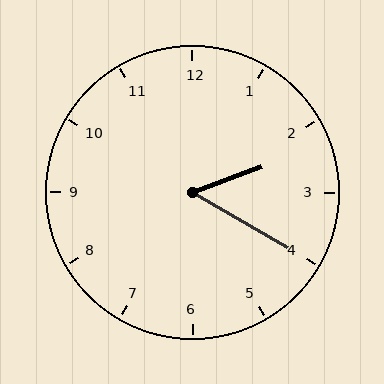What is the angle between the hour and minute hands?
Approximately 50 degrees.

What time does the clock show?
2:20.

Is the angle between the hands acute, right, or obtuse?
It is acute.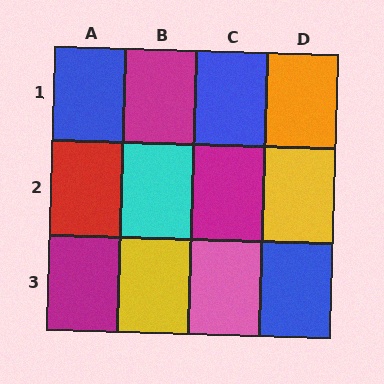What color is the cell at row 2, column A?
Red.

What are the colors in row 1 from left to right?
Blue, magenta, blue, orange.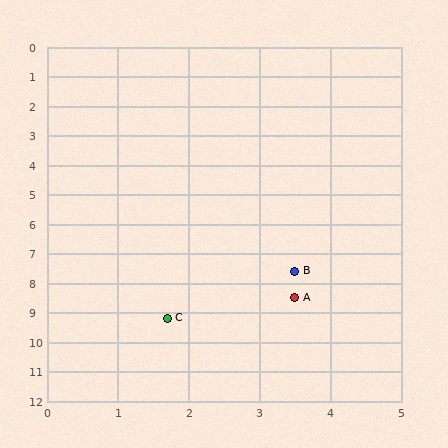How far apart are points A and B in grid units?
Points A and B are about 0.9 grid units apart.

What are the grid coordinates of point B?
Point B is at approximately (3.5, 7.6).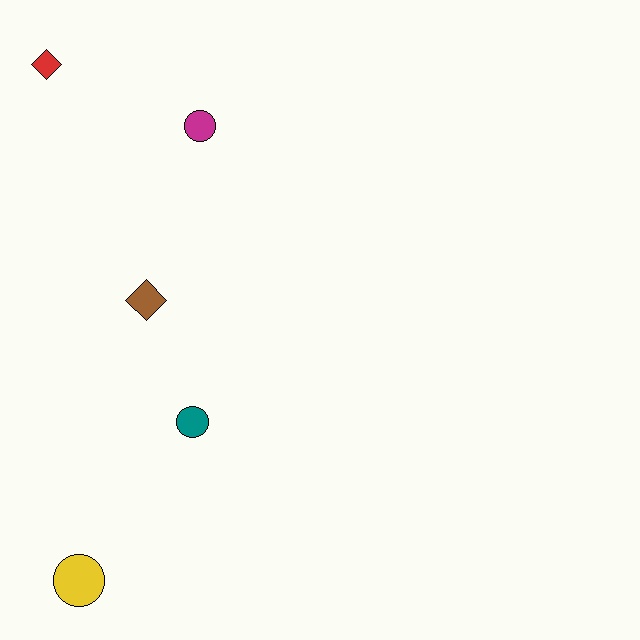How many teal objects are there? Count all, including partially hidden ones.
There is 1 teal object.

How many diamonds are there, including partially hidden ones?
There are 2 diamonds.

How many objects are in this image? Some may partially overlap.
There are 5 objects.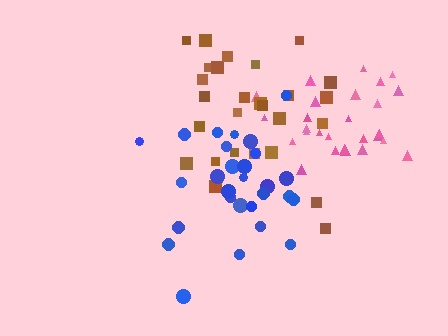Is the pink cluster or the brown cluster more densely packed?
Pink.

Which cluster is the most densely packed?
Pink.